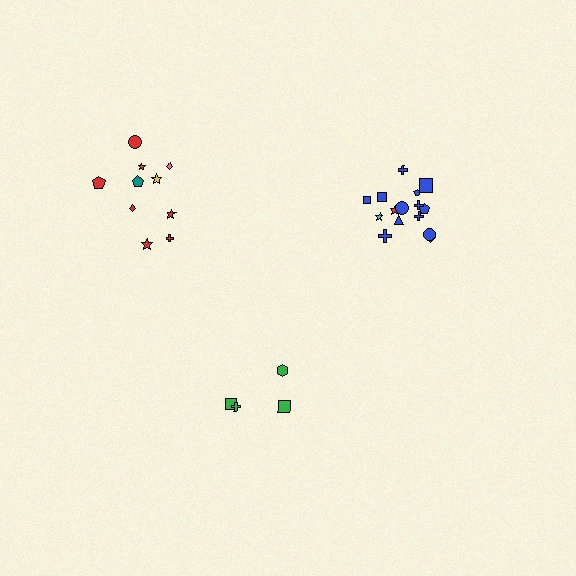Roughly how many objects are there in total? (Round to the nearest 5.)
Roughly 30 objects in total.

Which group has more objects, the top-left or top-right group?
The top-right group.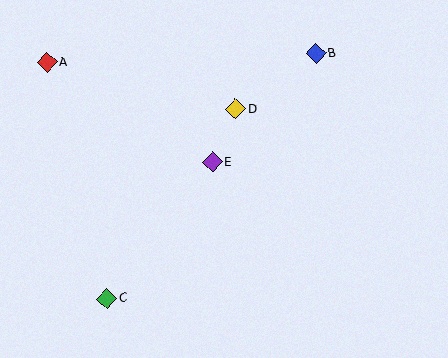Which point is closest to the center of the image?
Point E at (213, 162) is closest to the center.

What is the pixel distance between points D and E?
The distance between D and E is 58 pixels.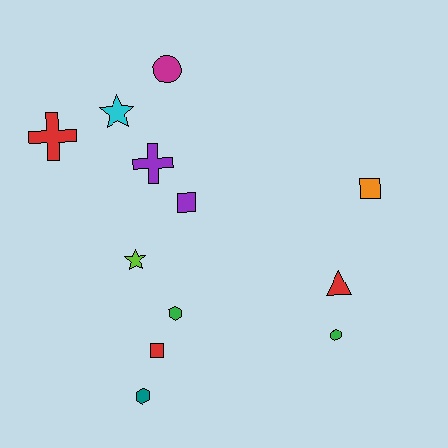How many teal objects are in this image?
There is 1 teal object.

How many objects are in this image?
There are 12 objects.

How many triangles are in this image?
There is 1 triangle.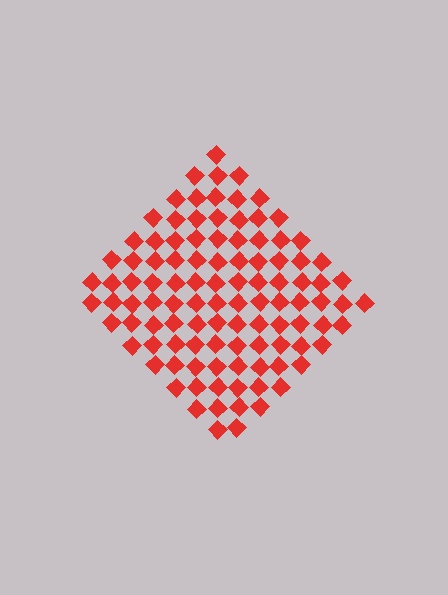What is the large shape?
The large shape is a diamond.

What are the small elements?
The small elements are diamonds.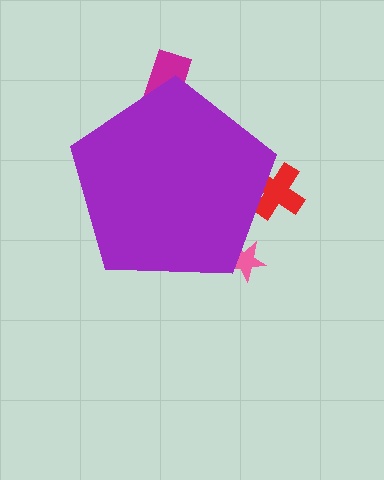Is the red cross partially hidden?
Yes, the red cross is partially hidden behind the purple pentagon.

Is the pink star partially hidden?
Yes, the pink star is partially hidden behind the purple pentagon.